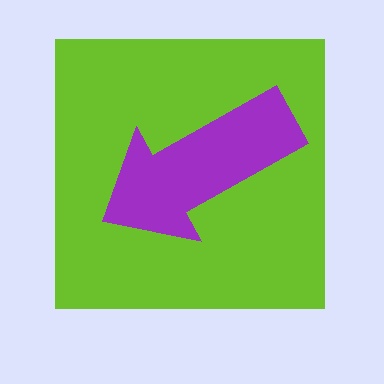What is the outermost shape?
The lime square.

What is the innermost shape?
The purple arrow.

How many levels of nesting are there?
2.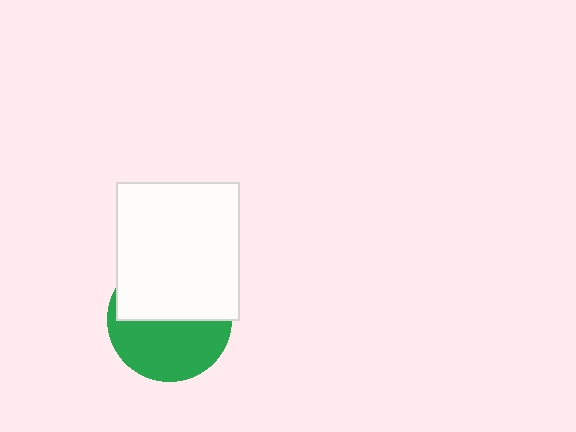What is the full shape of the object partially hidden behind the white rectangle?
The partially hidden object is a green circle.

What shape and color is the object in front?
The object in front is a white rectangle.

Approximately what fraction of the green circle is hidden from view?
Roughly 50% of the green circle is hidden behind the white rectangle.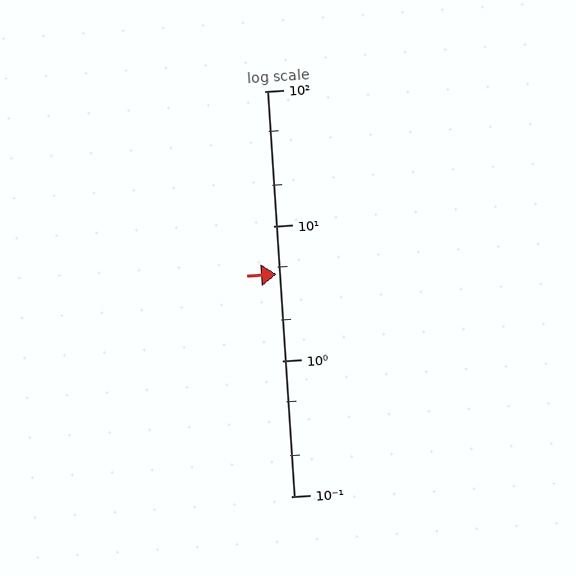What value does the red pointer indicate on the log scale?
The pointer indicates approximately 4.4.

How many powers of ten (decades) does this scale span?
The scale spans 3 decades, from 0.1 to 100.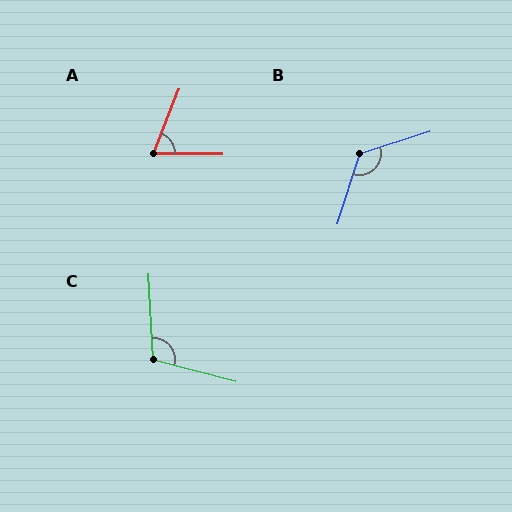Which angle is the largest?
B, at approximately 125 degrees.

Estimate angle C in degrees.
Approximately 107 degrees.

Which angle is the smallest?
A, at approximately 69 degrees.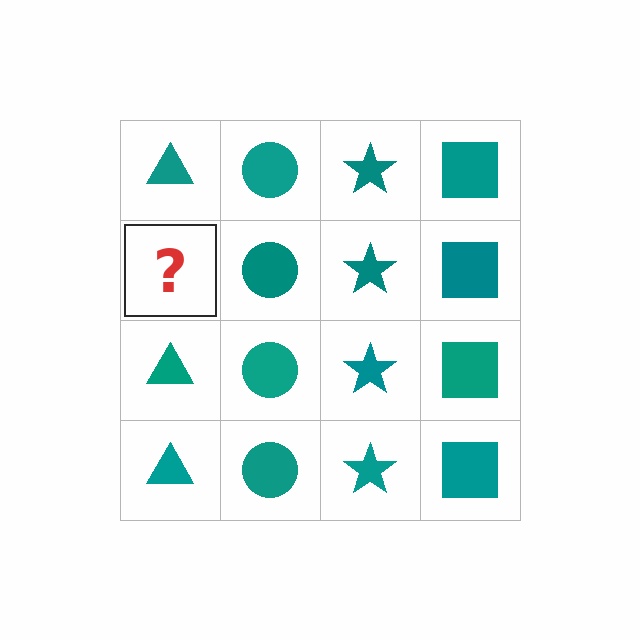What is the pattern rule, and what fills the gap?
The rule is that each column has a consistent shape. The gap should be filled with a teal triangle.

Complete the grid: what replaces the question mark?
The question mark should be replaced with a teal triangle.